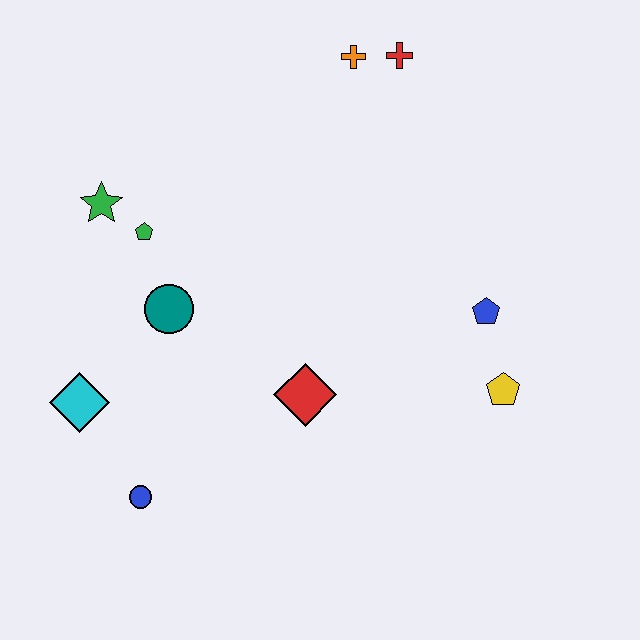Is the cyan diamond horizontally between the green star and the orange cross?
No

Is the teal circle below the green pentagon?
Yes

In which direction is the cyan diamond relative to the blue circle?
The cyan diamond is above the blue circle.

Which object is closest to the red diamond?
The teal circle is closest to the red diamond.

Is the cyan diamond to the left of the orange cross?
Yes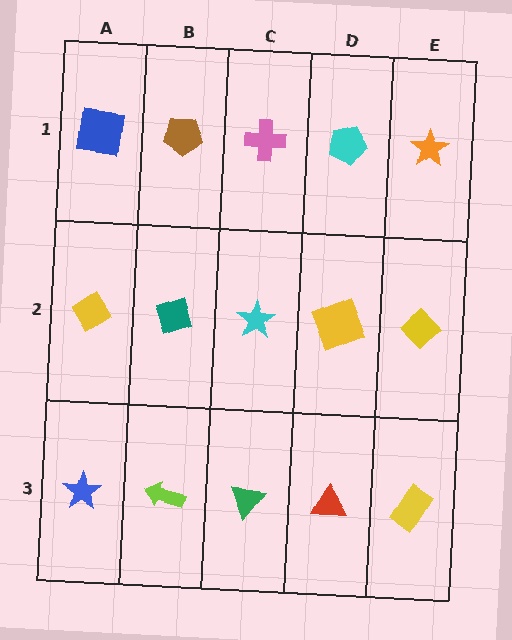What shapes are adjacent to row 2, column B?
A brown pentagon (row 1, column B), a lime arrow (row 3, column B), a yellow diamond (row 2, column A), a cyan star (row 2, column C).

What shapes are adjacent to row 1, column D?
A yellow square (row 2, column D), a pink cross (row 1, column C), an orange star (row 1, column E).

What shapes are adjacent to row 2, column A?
A blue square (row 1, column A), a blue star (row 3, column A), a teal diamond (row 2, column B).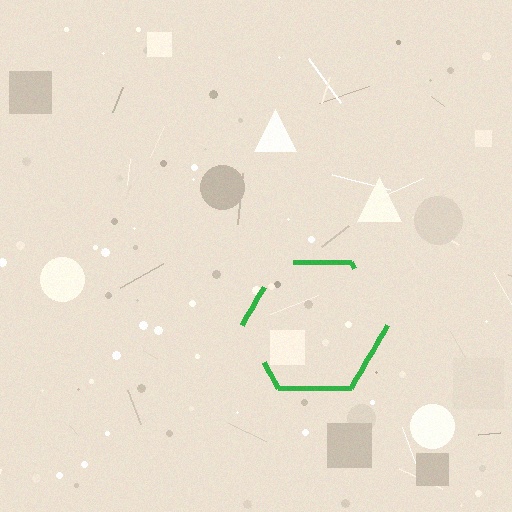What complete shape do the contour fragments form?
The contour fragments form a hexagon.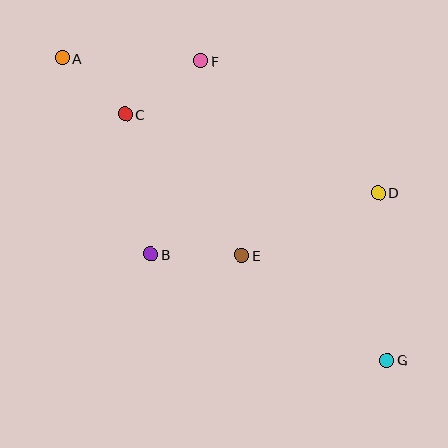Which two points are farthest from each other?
Points A and G are farthest from each other.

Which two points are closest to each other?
Points A and C are closest to each other.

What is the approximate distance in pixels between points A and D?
The distance between A and D is approximately 344 pixels.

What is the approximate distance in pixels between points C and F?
The distance between C and F is approximately 93 pixels.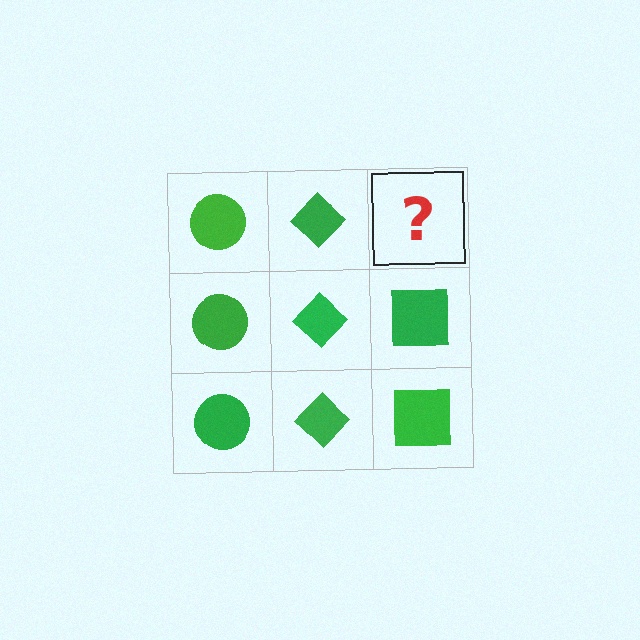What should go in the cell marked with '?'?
The missing cell should contain a green square.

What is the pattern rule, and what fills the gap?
The rule is that each column has a consistent shape. The gap should be filled with a green square.